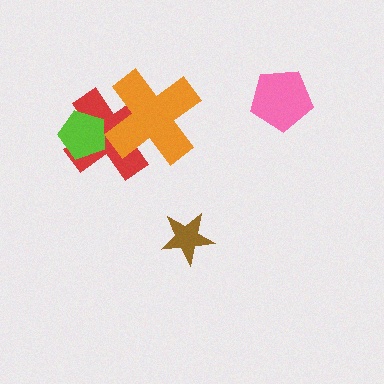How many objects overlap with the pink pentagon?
0 objects overlap with the pink pentagon.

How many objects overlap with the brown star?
0 objects overlap with the brown star.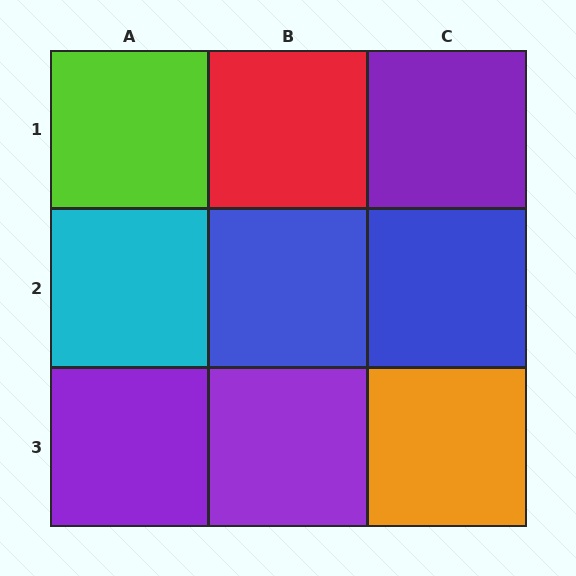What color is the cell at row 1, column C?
Purple.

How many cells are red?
1 cell is red.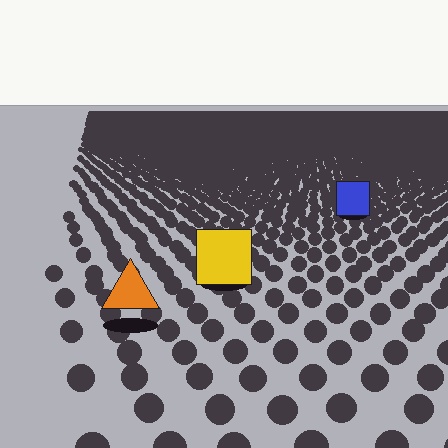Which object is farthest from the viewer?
The blue square is farthest from the viewer. It appears smaller and the ground texture around it is denser.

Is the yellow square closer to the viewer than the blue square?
Yes. The yellow square is closer — you can tell from the texture gradient: the ground texture is coarser near it.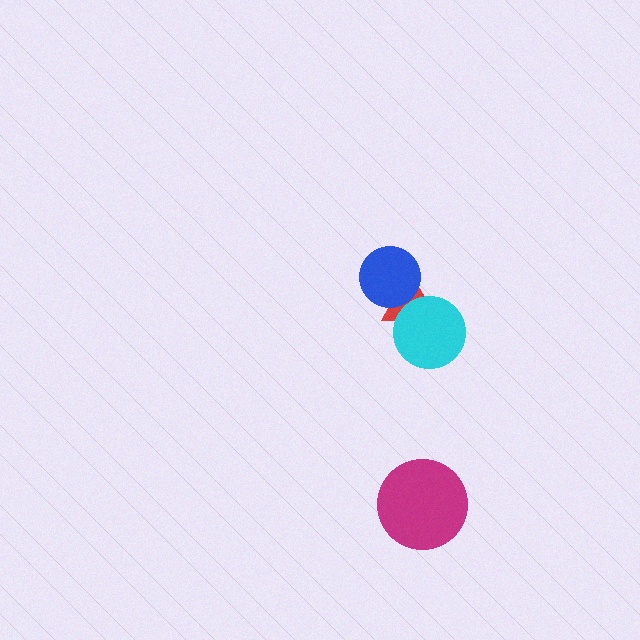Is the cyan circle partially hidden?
No, no other shape covers it.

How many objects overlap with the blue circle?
1 object overlaps with the blue circle.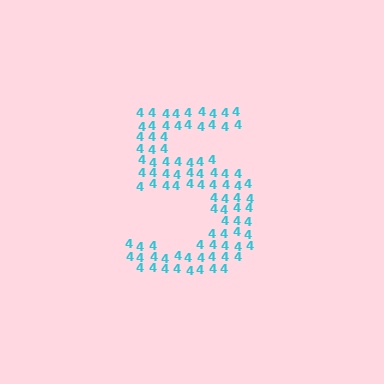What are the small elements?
The small elements are digit 4's.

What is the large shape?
The large shape is the digit 5.